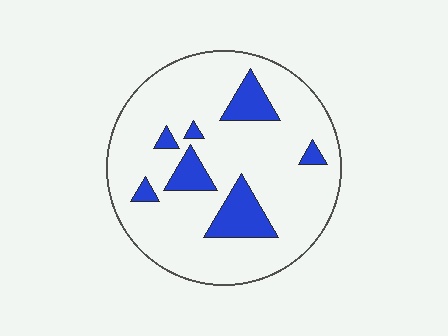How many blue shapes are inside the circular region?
7.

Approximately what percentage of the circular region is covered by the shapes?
Approximately 15%.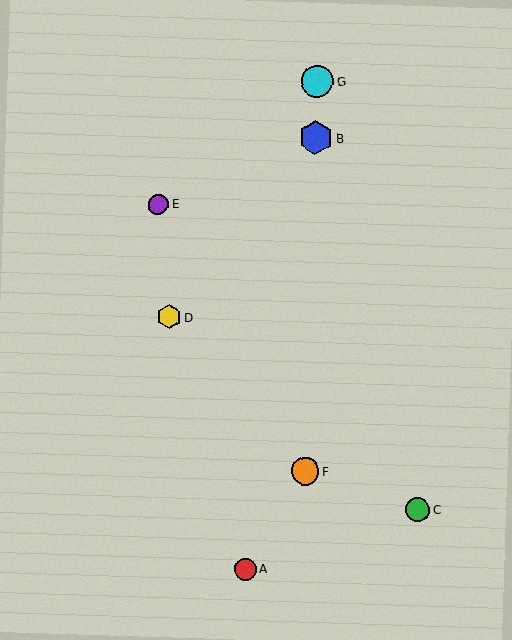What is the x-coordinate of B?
Object B is at x≈316.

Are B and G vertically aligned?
Yes, both are at x≈316.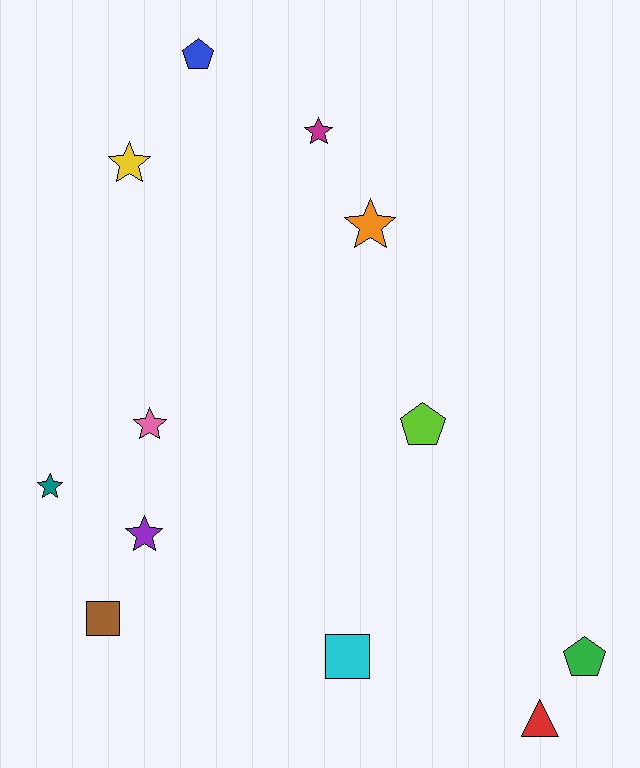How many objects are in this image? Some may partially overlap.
There are 12 objects.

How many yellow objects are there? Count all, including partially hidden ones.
There is 1 yellow object.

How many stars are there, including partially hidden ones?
There are 6 stars.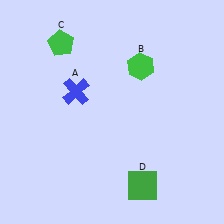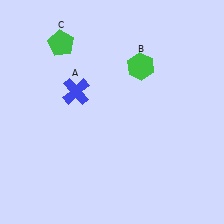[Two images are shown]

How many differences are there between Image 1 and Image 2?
There is 1 difference between the two images.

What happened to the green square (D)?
The green square (D) was removed in Image 2. It was in the bottom-right area of Image 1.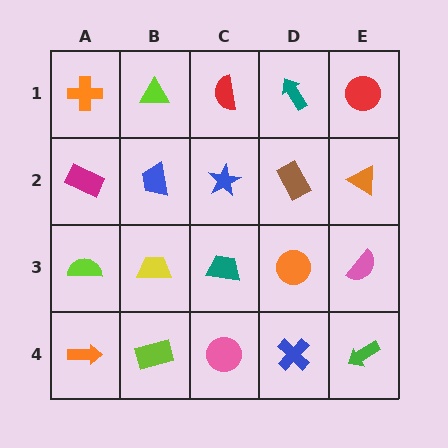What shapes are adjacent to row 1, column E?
An orange triangle (row 2, column E), a teal arrow (row 1, column D).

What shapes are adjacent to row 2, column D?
A teal arrow (row 1, column D), an orange circle (row 3, column D), a blue star (row 2, column C), an orange triangle (row 2, column E).